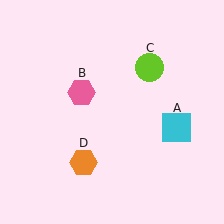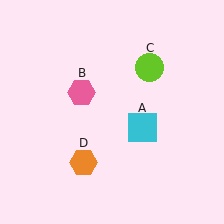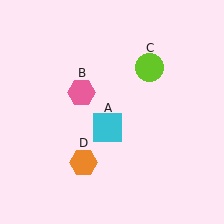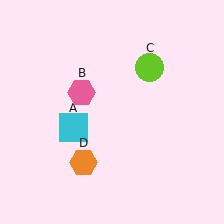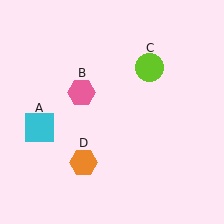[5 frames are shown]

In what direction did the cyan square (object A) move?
The cyan square (object A) moved left.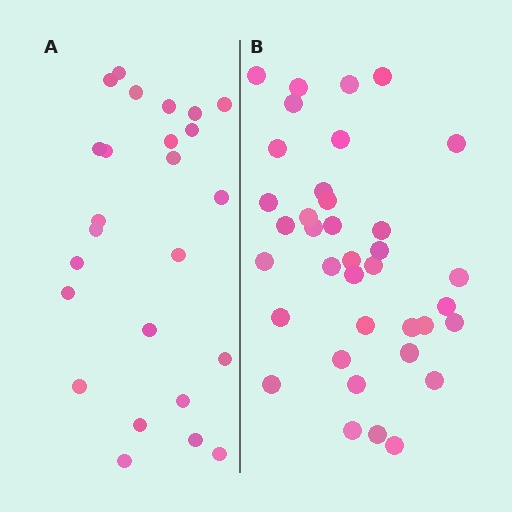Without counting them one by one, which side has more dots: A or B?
Region B (the right region) has more dots.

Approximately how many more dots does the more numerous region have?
Region B has roughly 12 or so more dots than region A.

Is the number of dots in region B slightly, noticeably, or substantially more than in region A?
Region B has substantially more. The ratio is roughly 1.5 to 1.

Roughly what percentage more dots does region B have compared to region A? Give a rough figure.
About 50% more.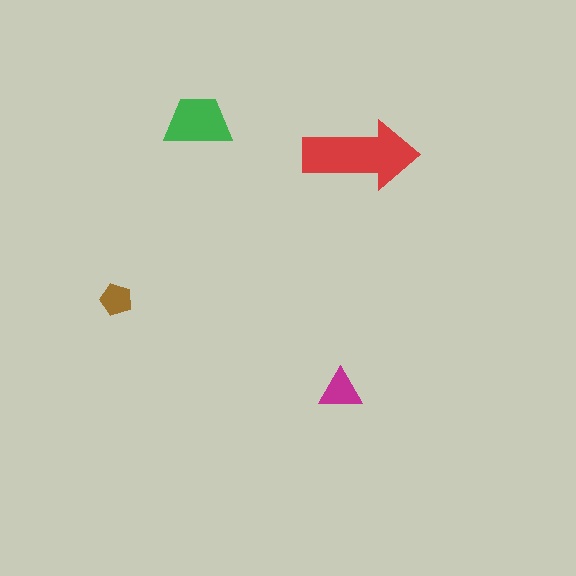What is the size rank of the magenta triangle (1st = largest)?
3rd.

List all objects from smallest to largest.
The brown pentagon, the magenta triangle, the green trapezoid, the red arrow.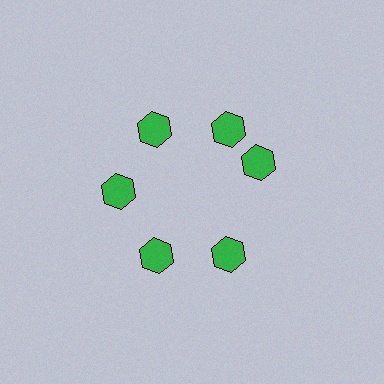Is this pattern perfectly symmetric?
No. The 6 green hexagons are arranged in a ring, but one element near the 3 o'clock position is rotated out of alignment along the ring, breaking the 6-fold rotational symmetry.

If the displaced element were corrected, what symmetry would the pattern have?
It would have 6-fold rotational symmetry — the pattern would map onto itself every 60 degrees.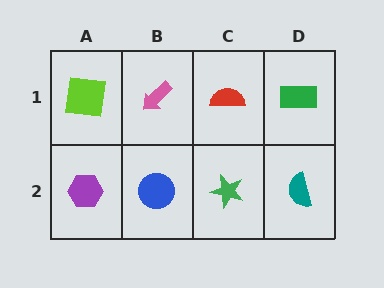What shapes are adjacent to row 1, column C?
A green star (row 2, column C), a pink arrow (row 1, column B), a green rectangle (row 1, column D).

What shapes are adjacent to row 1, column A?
A purple hexagon (row 2, column A), a pink arrow (row 1, column B).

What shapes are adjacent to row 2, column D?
A green rectangle (row 1, column D), a green star (row 2, column C).